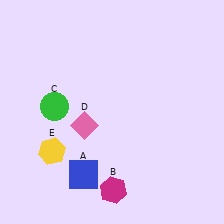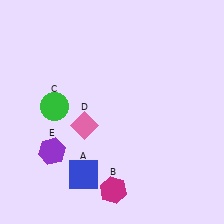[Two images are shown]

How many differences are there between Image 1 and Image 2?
There is 1 difference between the two images.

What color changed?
The hexagon (E) changed from yellow in Image 1 to purple in Image 2.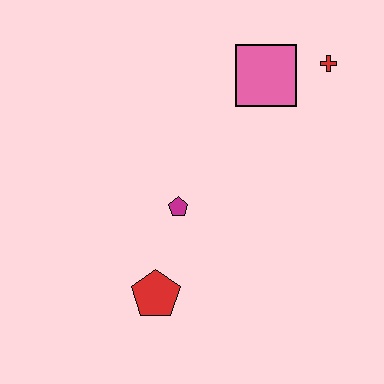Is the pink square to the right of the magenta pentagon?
Yes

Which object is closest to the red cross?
The pink square is closest to the red cross.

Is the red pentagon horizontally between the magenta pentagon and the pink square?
No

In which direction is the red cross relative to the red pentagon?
The red cross is above the red pentagon.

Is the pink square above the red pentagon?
Yes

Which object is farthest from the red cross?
The red pentagon is farthest from the red cross.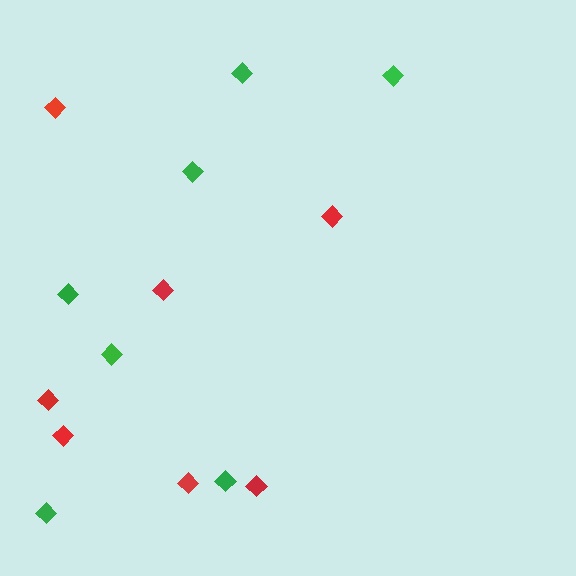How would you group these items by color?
There are 2 groups: one group of green diamonds (7) and one group of red diamonds (7).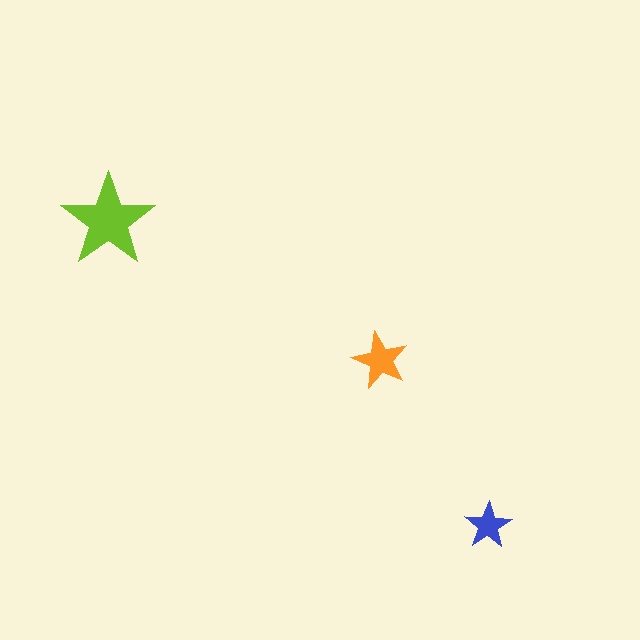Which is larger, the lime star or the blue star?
The lime one.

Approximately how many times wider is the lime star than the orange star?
About 1.5 times wider.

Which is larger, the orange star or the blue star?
The orange one.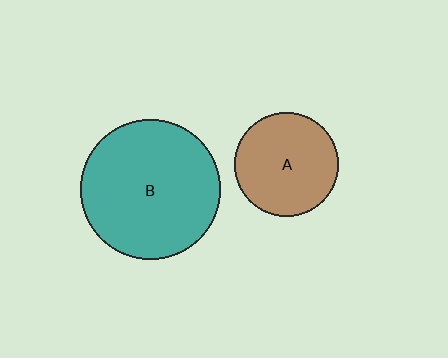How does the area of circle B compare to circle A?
Approximately 1.8 times.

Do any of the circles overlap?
No, none of the circles overlap.